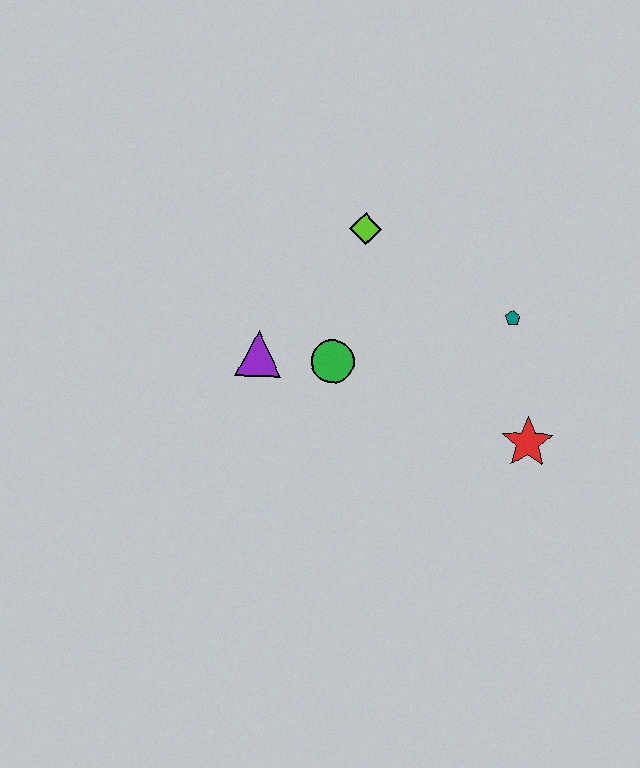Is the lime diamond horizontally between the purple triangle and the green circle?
No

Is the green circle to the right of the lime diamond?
No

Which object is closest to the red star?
The teal pentagon is closest to the red star.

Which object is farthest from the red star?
The purple triangle is farthest from the red star.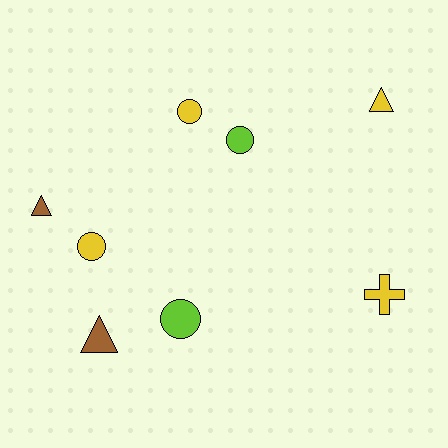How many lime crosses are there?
There are no lime crosses.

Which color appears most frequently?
Yellow, with 4 objects.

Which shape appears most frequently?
Circle, with 4 objects.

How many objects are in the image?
There are 8 objects.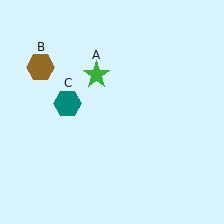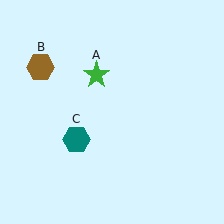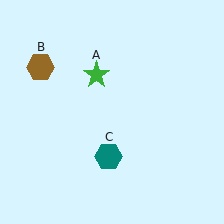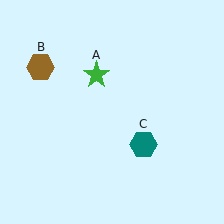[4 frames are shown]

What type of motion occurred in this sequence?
The teal hexagon (object C) rotated counterclockwise around the center of the scene.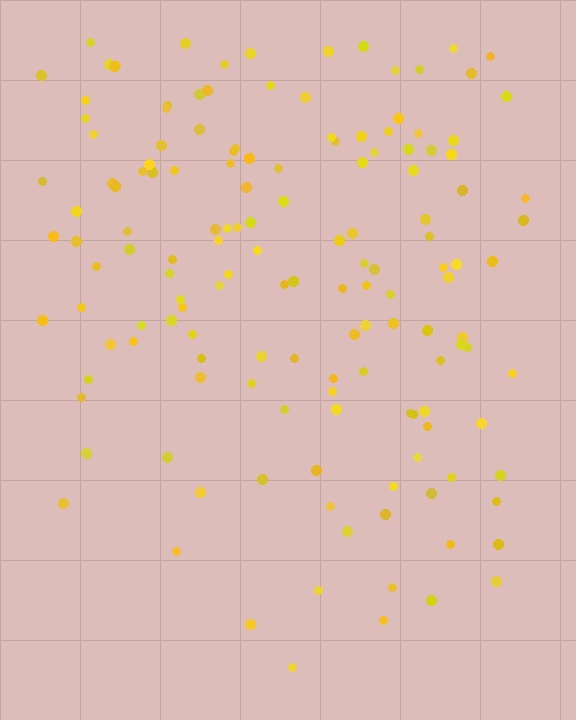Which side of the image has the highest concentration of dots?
The top.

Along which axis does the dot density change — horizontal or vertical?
Vertical.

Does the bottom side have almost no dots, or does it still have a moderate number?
Still a moderate number, just noticeably fewer than the top.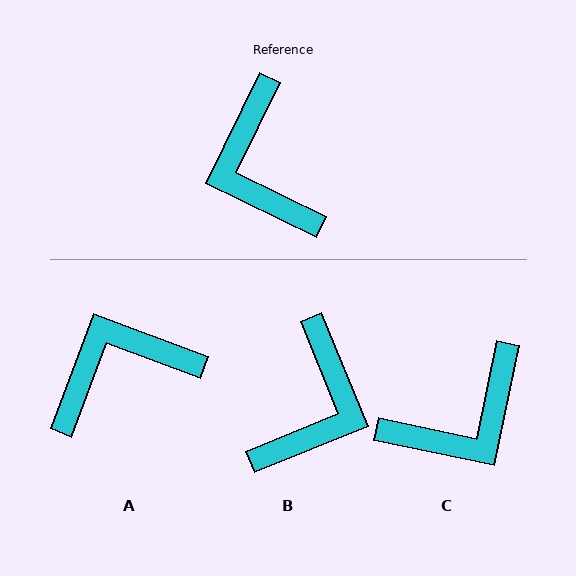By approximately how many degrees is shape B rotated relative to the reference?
Approximately 138 degrees counter-clockwise.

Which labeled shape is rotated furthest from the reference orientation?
B, about 138 degrees away.